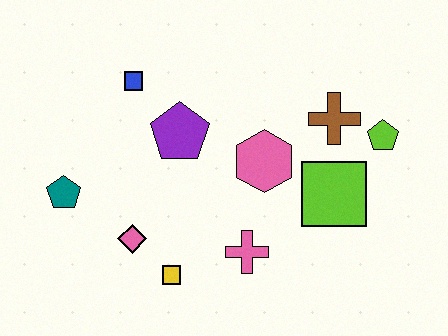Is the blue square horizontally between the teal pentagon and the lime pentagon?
Yes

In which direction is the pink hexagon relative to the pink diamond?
The pink hexagon is to the right of the pink diamond.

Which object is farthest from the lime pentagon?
The teal pentagon is farthest from the lime pentagon.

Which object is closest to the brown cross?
The lime pentagon is closest to the brown cross.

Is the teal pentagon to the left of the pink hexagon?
Yes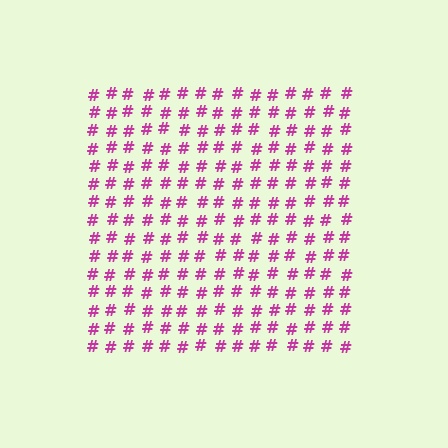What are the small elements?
The small elements are hash symbols.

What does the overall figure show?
The overall figure shows a square.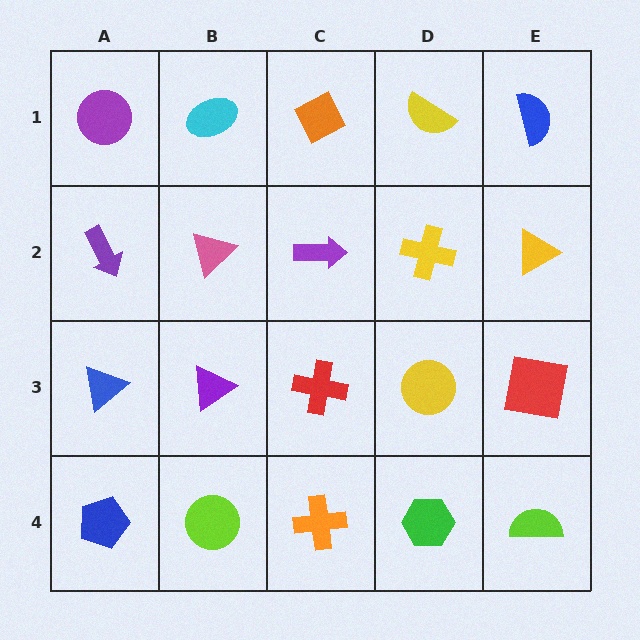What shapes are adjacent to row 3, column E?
A yellow triangle (row 2, column E), a lime semicircle (row 4, column E), a yellow circle (row 3, column D).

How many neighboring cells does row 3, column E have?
3.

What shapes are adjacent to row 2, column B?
A cyan ellipse (row 1, column B), a purple triangle (row 3, column B), a purple arrow (row 2, column A), a purple arrow (row 2, column C).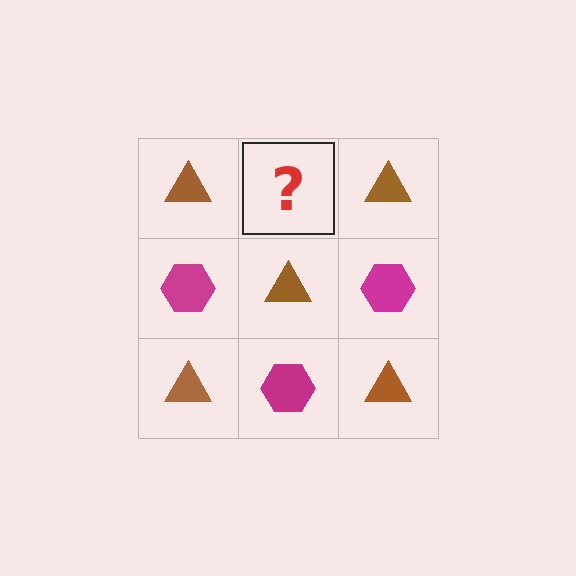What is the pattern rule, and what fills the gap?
The rule is that it alternates brown triangle and magenta hexagon in a checkerboard pattern. The gap should be filled with a magenta hexagon.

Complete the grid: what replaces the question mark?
The question mark should be replaced with a magenta hexagon.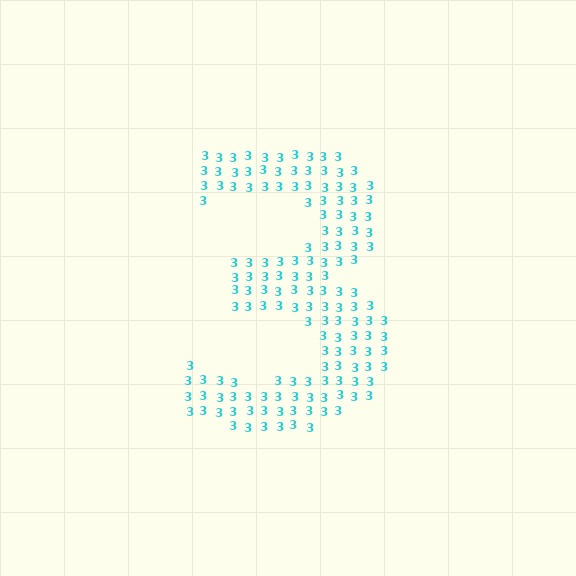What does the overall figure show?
The overall figure shows the digit 3.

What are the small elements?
The small elements are digit 3's.